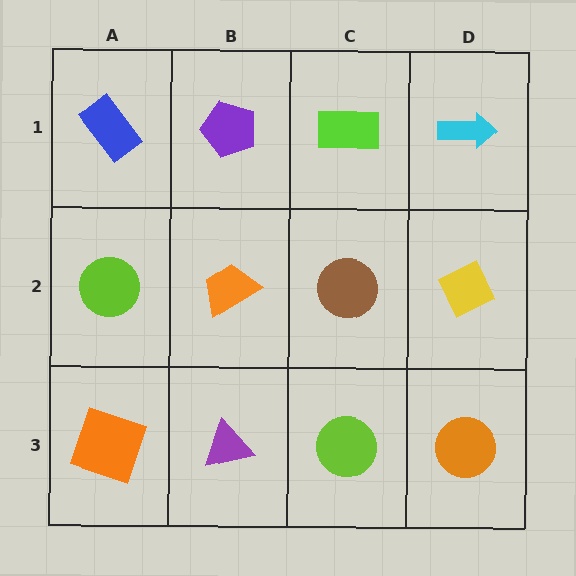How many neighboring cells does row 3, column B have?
3.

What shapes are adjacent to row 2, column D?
A cyan arrow (row 1, column D), an orange circle (row 3, column D), a brown circle (row 2, column C).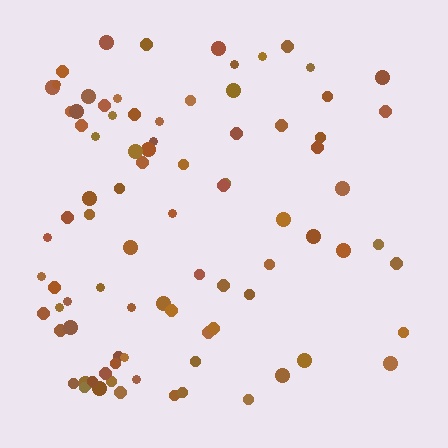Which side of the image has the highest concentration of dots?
The left.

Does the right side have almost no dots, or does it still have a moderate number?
Still a moderate number, just noticeably fewer than the left.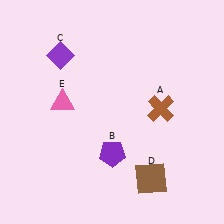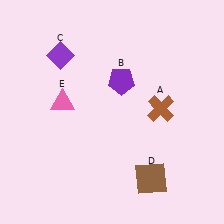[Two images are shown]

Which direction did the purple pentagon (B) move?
The purple pentagon (B) moved up.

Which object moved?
The purple pentagon (B) moved up.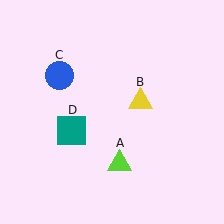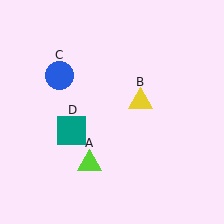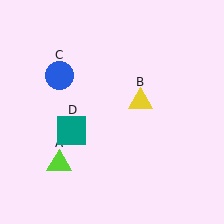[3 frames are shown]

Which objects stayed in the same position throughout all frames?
Yellow triangle (object B) and blue circle (object C) and teal square (object D) remained stationary.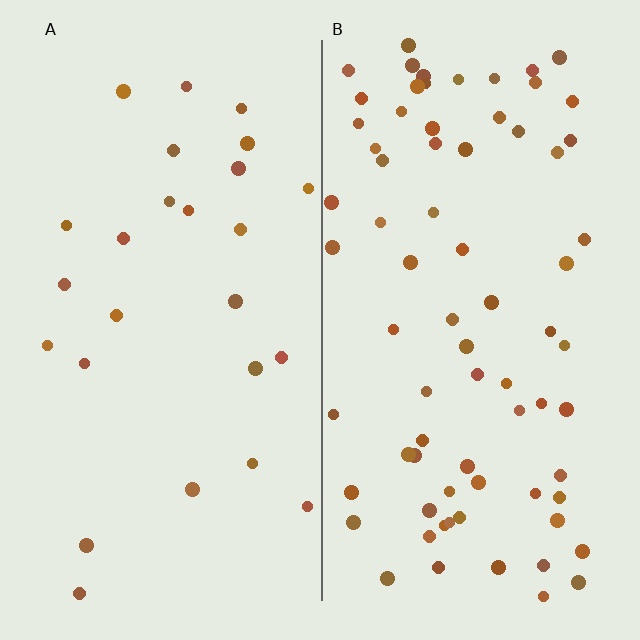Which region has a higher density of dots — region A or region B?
B (the right).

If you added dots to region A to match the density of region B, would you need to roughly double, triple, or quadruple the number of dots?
Approximately triple.